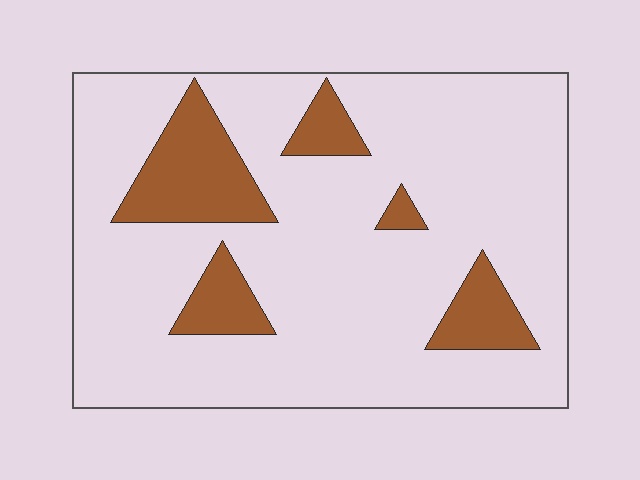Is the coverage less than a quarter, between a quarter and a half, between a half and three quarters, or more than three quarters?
Less than a quarter.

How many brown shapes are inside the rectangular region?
5.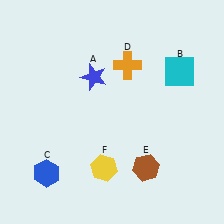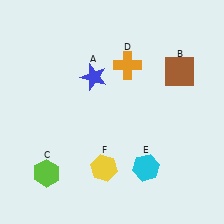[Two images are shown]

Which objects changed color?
B changed from cyan to brown. C changed from blue to lime. E changed from brown to cyan.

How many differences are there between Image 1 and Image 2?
There are 3 differences between the two images.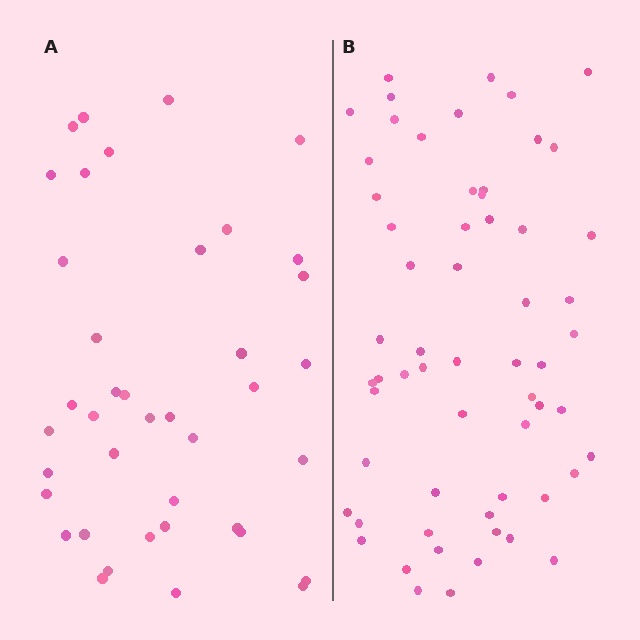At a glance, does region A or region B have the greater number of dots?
Region B (the right region) has more dots.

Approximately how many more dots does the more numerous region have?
Region B has approximately 20 more dots than region A.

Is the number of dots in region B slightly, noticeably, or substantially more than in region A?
Region B has substantially more. The ratio is roughly 1.5 to 1.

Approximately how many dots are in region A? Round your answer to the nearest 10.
About 40 dots.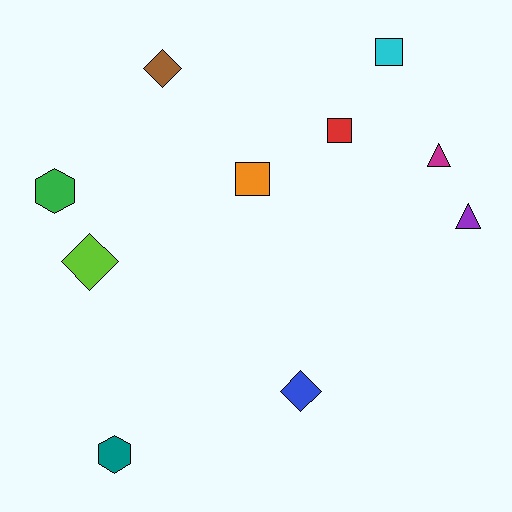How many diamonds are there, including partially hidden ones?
There are 3 diamonds.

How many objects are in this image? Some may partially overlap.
There are 10 objects.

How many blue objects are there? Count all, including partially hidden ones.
There is 1 blue object.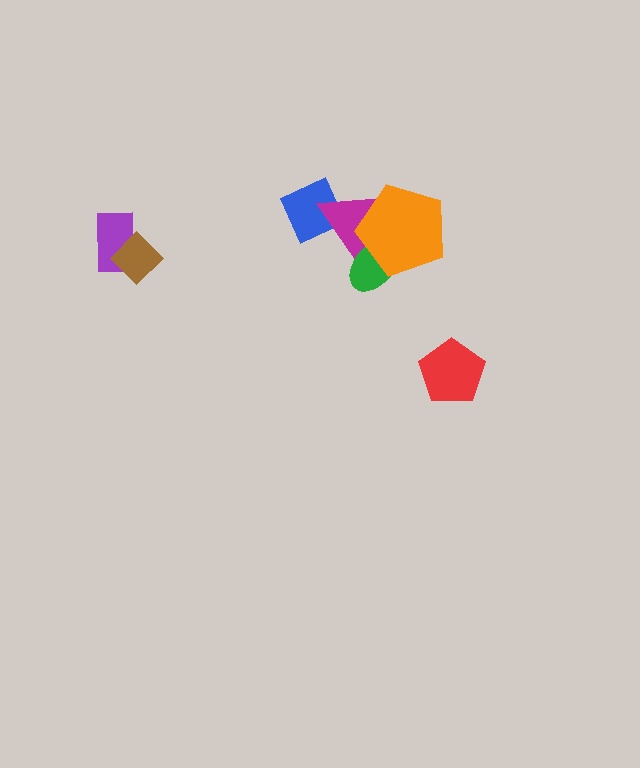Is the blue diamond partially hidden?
Yes, it is partially covered by another shape.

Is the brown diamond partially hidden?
No, no other shape covers it.